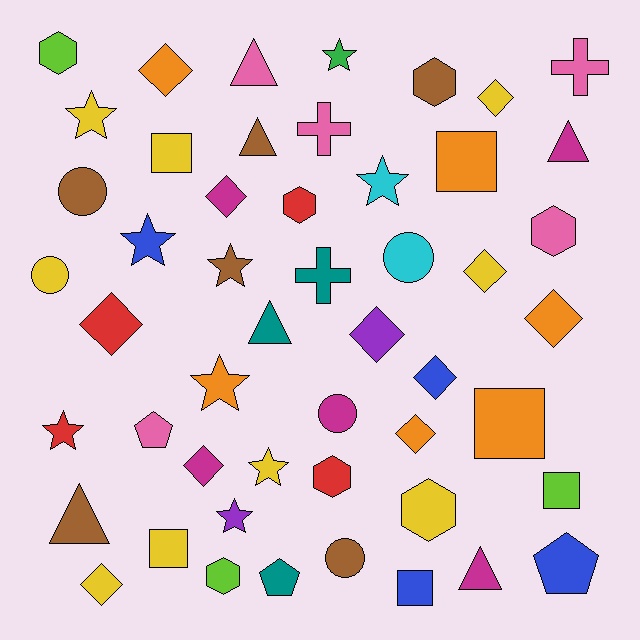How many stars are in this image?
There are 9 stars.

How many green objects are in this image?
There is 1 green object.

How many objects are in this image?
There are 50 objects.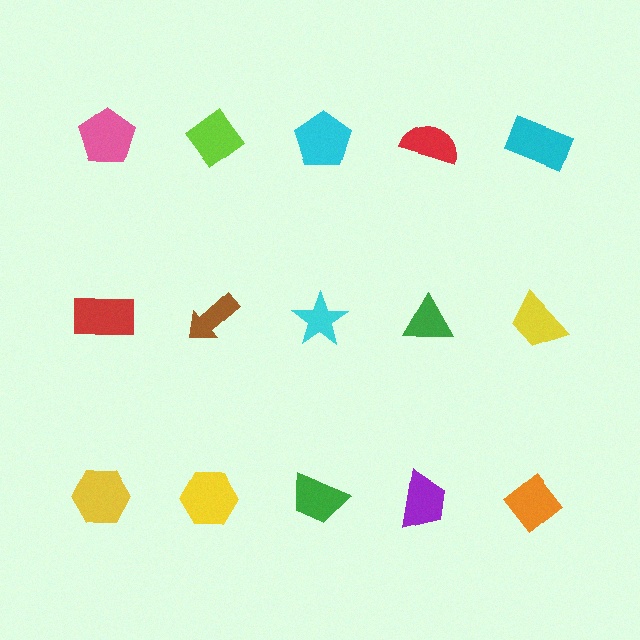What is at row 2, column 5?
A yellow trapezoid.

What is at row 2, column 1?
A red rectangle.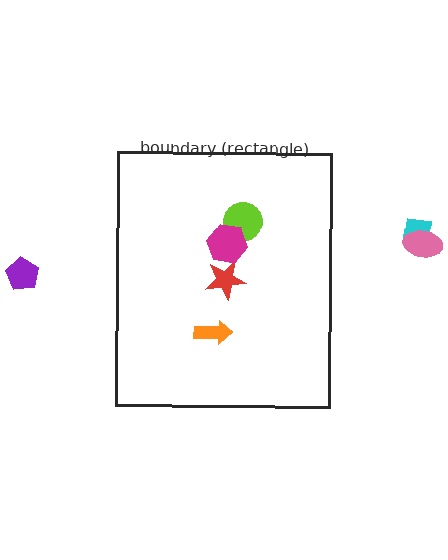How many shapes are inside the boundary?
4 inside, 3 outside.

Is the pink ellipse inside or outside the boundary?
Outside.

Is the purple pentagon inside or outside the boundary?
Outside.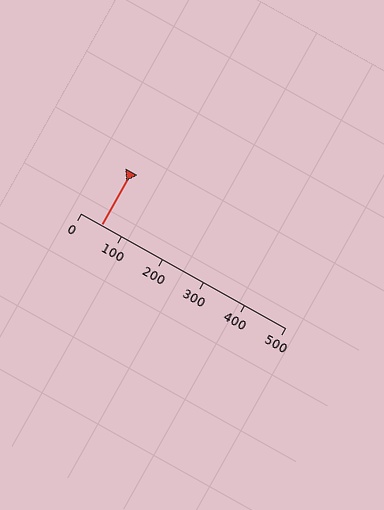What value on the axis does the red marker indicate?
The marker indicates approximately 50.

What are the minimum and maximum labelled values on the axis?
The axis runs from 0 to 500.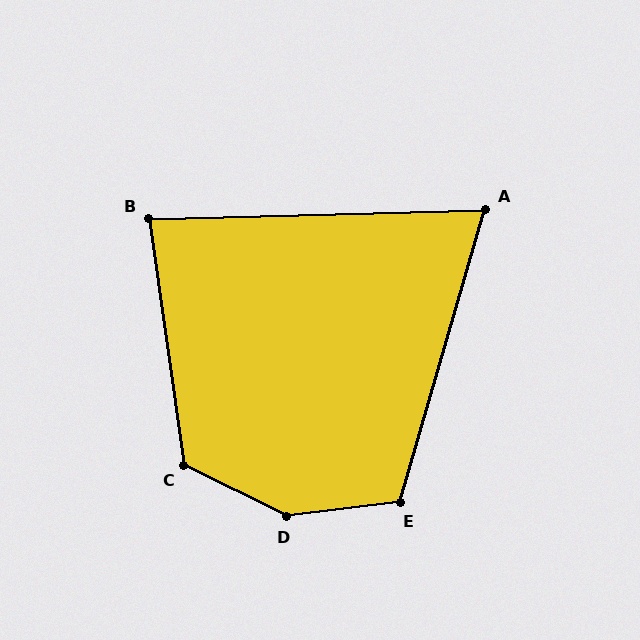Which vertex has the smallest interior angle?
A, at approximately 72 degrees.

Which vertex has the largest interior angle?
D, at approximately 147 degrees.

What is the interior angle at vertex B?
Approximately 83 degrees (acute).